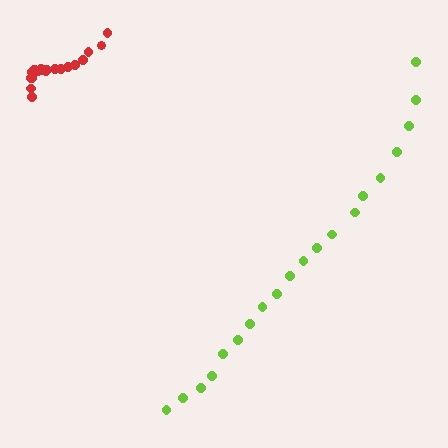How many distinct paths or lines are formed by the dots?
There are 2 distinct paths.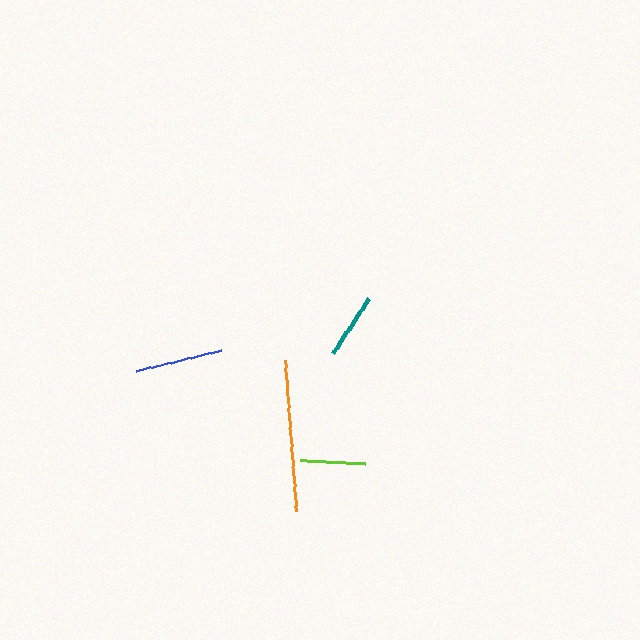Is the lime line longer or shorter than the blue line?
The blue line is longer than the lime line.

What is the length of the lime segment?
The lime segment is approximately 64 pixels long.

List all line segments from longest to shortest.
From longest to shortest: orange, blue, teal, lime.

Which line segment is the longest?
The orange line is the longest at approximately 151 pixels.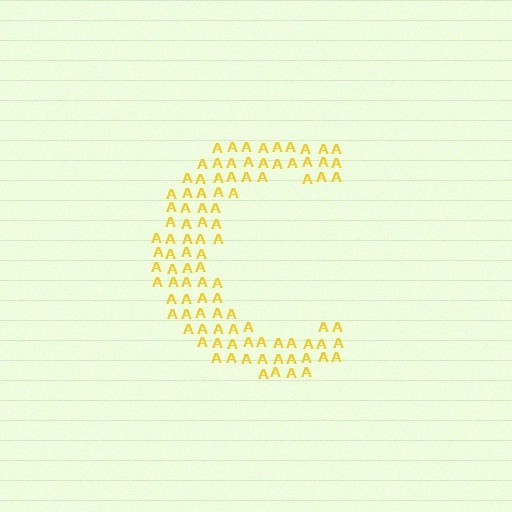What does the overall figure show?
The overall figure shows the letter C.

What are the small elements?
The small elements are letter A's.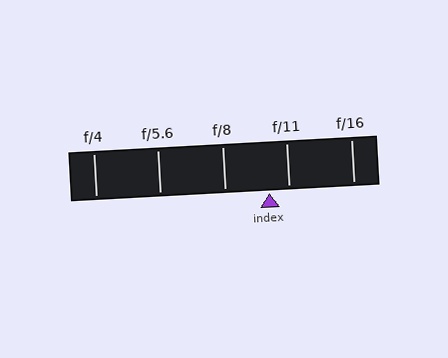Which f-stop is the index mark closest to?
The index mark is closest to f/11.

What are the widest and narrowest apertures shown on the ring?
The widest aperture shown is f/4 and the narrowest is f/16.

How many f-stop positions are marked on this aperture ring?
There are 5 f-stop positions marked.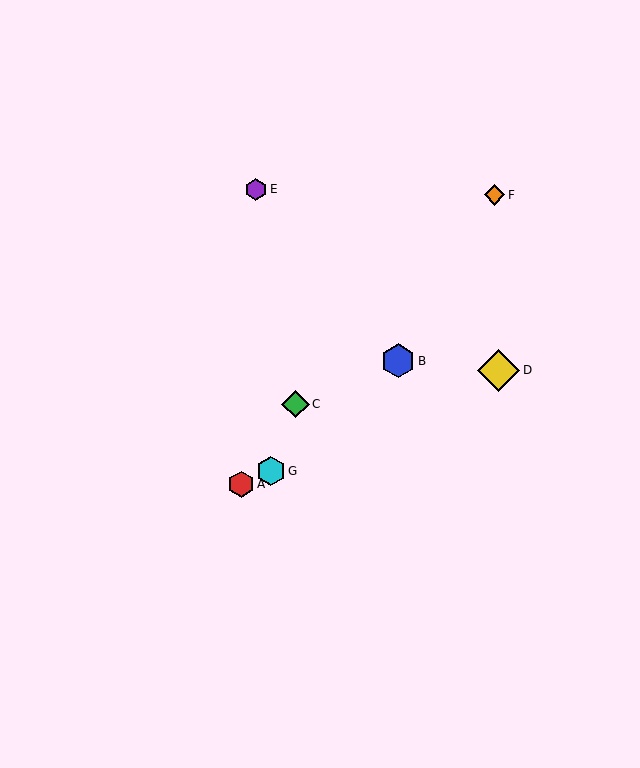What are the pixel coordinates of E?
Object E is at (256, 190).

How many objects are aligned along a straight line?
3 objects (A, D, G) are aligned along a straight line.